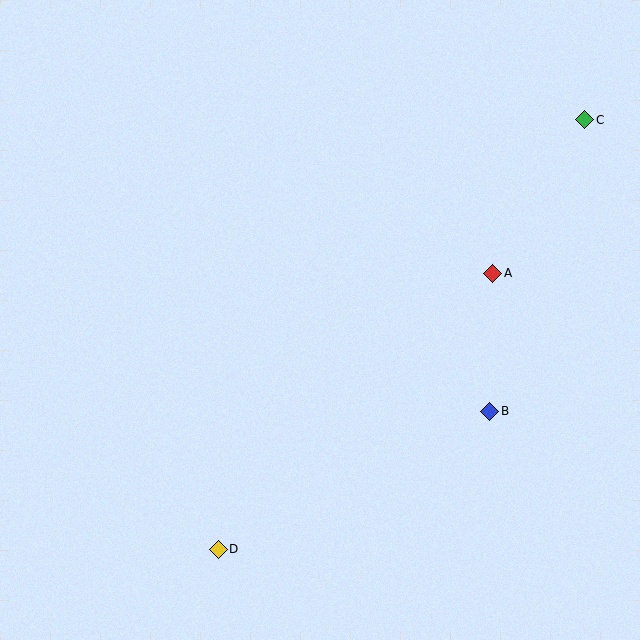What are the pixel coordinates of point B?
Point B is at (490, 411).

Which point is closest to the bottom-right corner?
Point B is closest to the bottom-right corner.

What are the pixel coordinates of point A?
Point A is at (493, 273).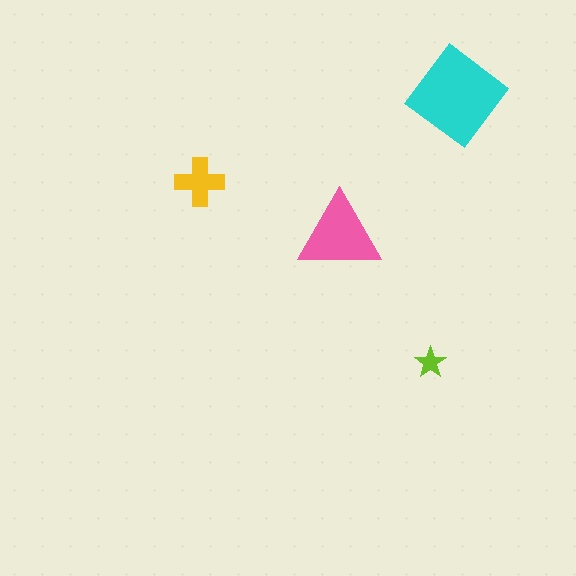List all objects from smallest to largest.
The lime star, the yellow cross, the pink triangle, the cyan diamond.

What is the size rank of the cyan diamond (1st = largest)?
1st.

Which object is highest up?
The cyan diamond is topmost.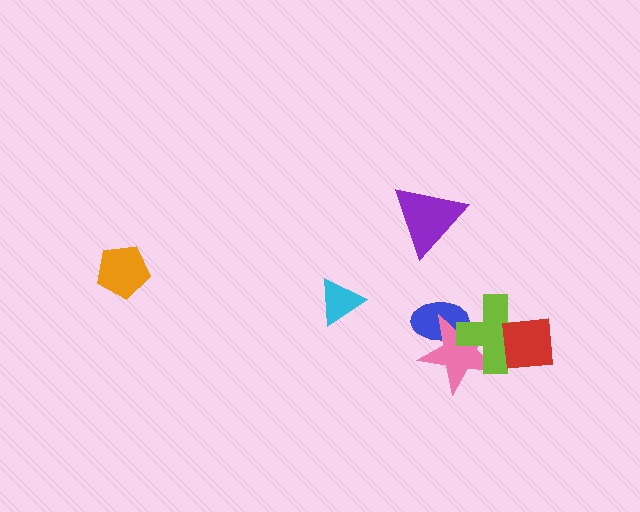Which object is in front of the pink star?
The lime cross is in front of the pink star.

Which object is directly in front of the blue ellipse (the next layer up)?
The pink star is directly in front of the blue ellipse.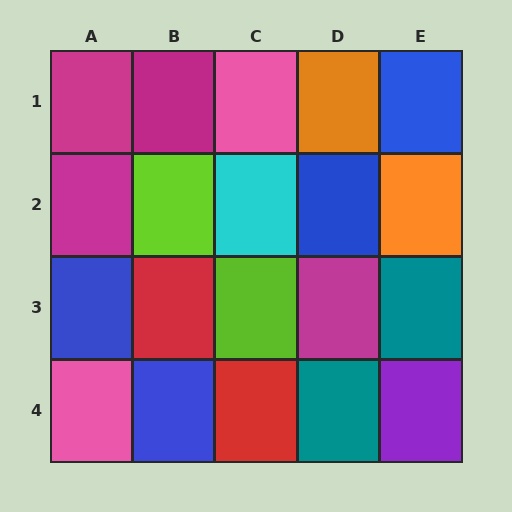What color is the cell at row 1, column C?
Pink.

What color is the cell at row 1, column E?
Blue.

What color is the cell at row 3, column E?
Teal.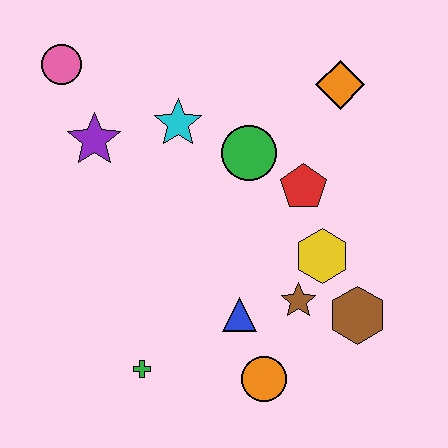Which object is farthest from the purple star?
The brown hexagon is farthest from the purple star.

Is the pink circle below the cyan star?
No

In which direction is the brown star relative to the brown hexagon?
The brown star is to the left of the brown hexagon.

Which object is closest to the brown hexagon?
The brown star is closest to the brown hexagon.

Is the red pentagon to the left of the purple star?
No